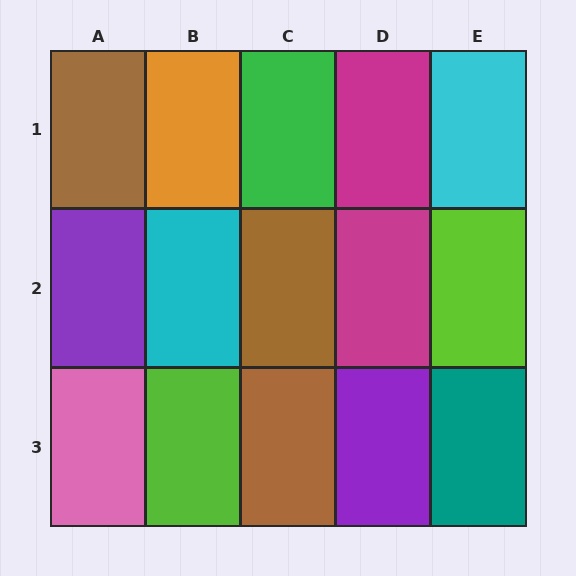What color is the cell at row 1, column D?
Magenta.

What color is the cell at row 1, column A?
Brown.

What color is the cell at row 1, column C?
Green.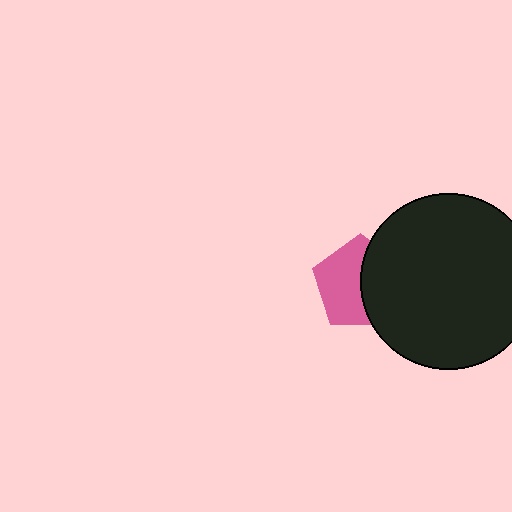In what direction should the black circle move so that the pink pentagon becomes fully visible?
The black circle should move right. That is the shortest direction to clear the overlap and leave the pink pentagon fully visible.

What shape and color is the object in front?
The object in front is a black circle.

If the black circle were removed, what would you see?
You would see the complete pink pentagon.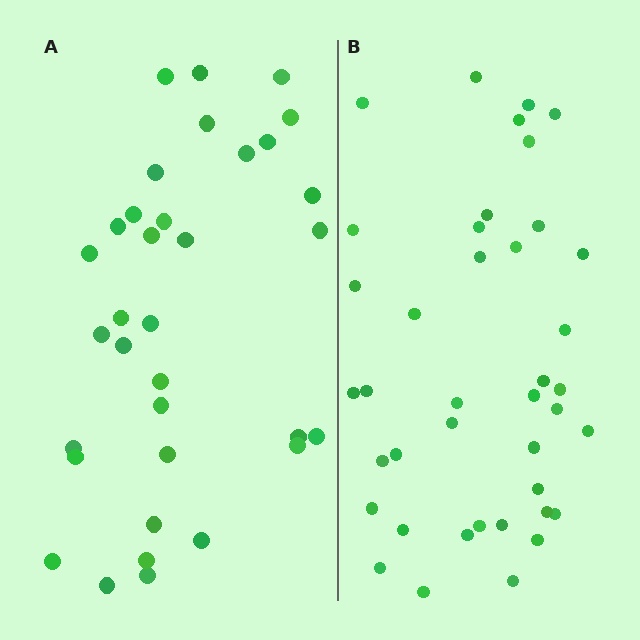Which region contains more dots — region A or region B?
Region B (the right region) has more dots.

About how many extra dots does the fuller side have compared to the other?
Region B has about 6 more dots than region A.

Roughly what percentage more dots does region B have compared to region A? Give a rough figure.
About 20% more.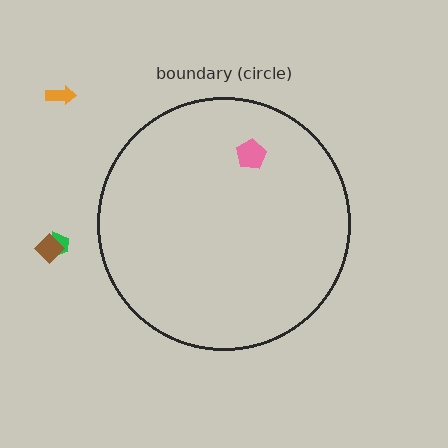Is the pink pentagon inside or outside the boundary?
Inside.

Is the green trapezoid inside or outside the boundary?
Outside.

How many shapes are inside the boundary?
1 inside, 3 outside.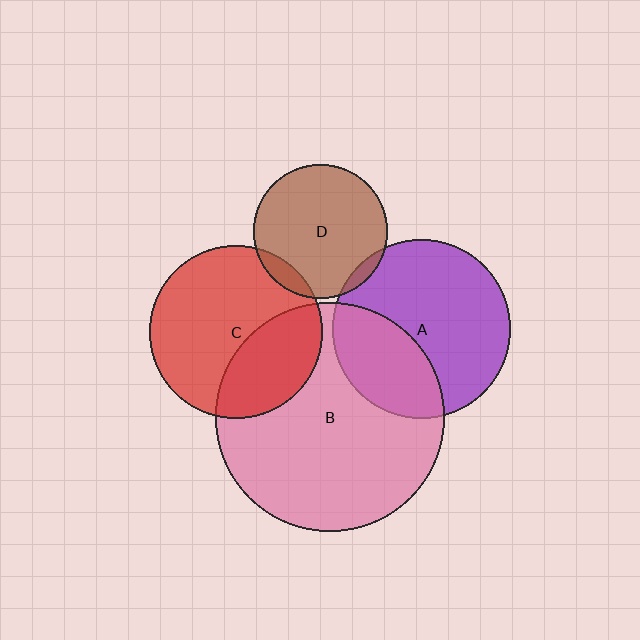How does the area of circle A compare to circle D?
Approximately 1.8 times.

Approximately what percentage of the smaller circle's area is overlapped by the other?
Approximately 10%.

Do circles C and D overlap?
Yes.